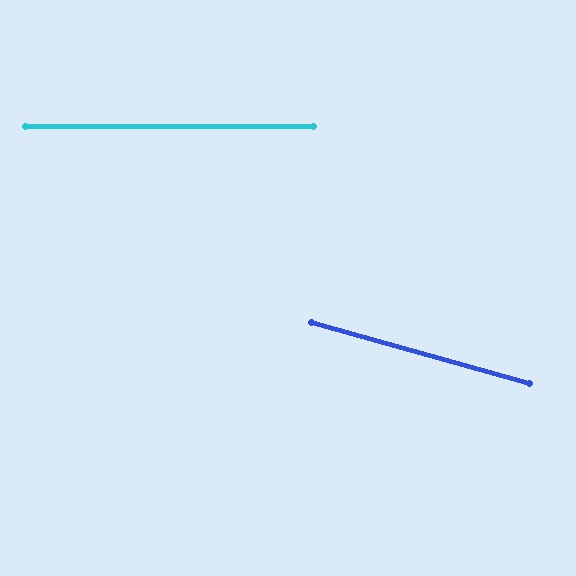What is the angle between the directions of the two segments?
Approximately 16 degrees.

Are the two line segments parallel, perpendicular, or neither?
Neither parallel nor perpendicular — they differ by about 16°.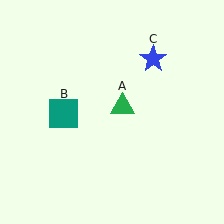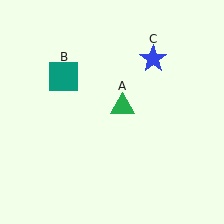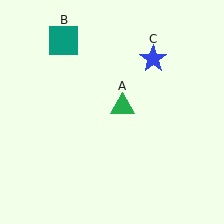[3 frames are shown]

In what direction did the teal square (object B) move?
The teal square (object B) moved up.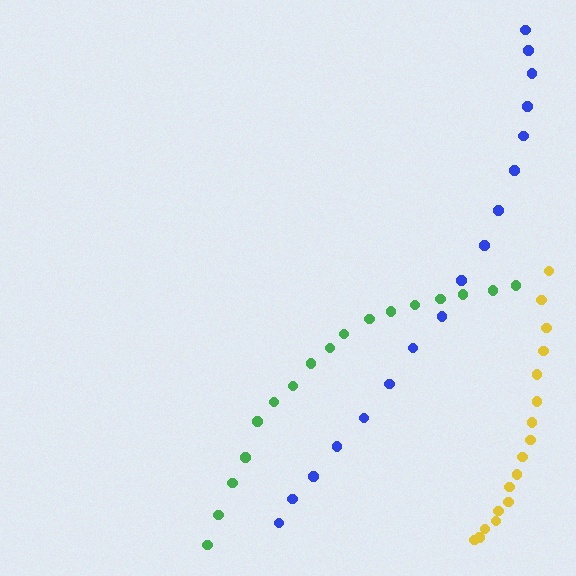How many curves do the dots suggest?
There are 3 distinct paths.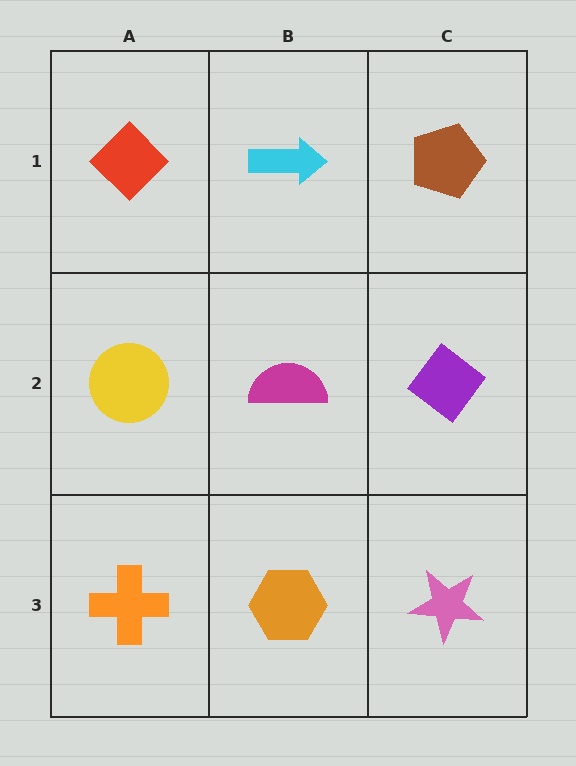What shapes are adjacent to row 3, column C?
A purple diamond (row 2, column C), an orange hexagon (row 3, column B).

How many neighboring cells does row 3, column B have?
3.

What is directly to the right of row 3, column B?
A pink star.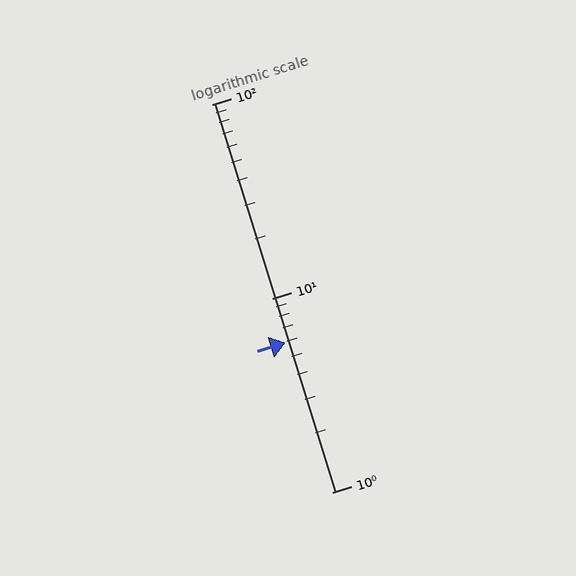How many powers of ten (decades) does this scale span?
The scale spans 2 decades, from 1 to 100.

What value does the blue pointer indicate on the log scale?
The pointer indicates approximately 5.9.